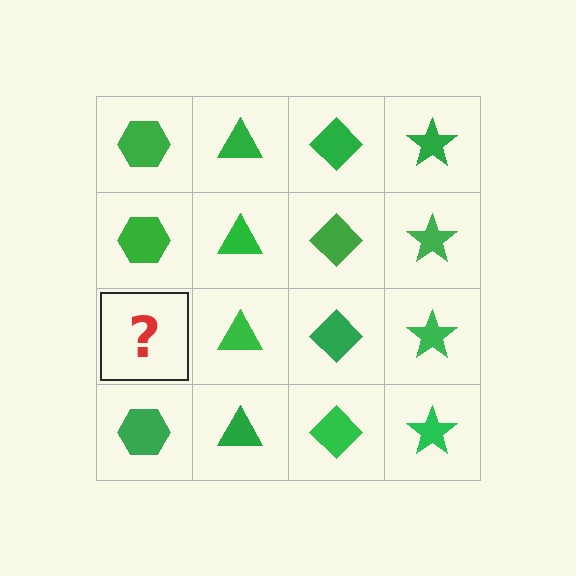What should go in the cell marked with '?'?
The missing cell should contain a green hexagon.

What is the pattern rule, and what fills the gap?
The rule is that each column has a consistent shape. The gap should be filled with a green hexagon.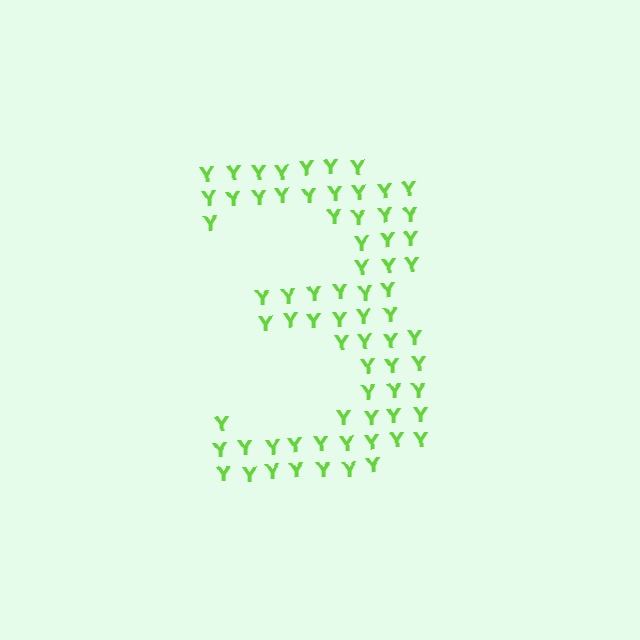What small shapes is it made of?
It is made of small letter Y's.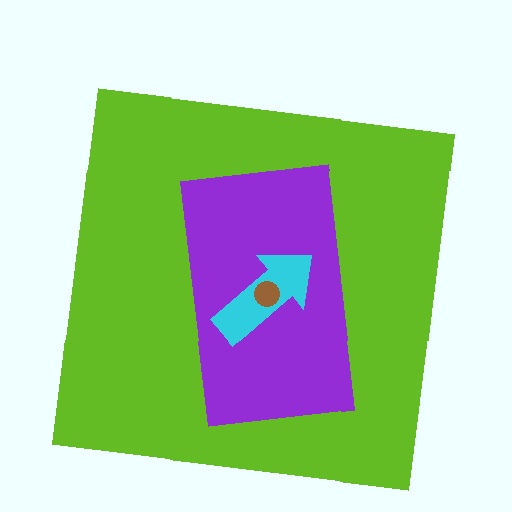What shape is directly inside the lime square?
The purple rectangle.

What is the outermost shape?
The lime square.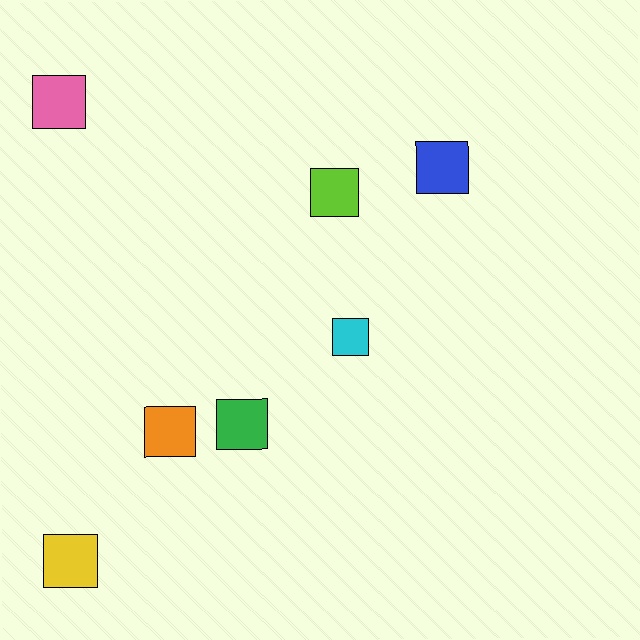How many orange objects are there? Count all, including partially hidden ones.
There is 1 orange object.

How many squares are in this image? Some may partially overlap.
There are 7 squares.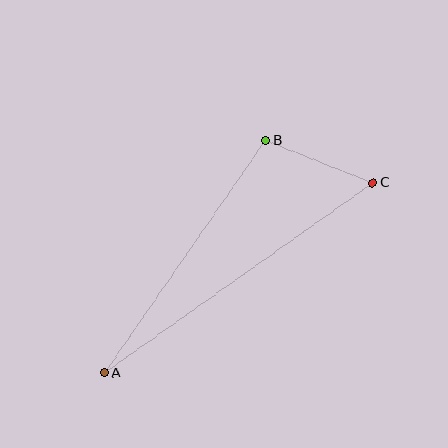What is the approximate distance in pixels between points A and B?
The distance between A and B is approximately 283 pixels.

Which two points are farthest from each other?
Points A and C are farthest from each other.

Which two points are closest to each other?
Points B and C are closest to each other.